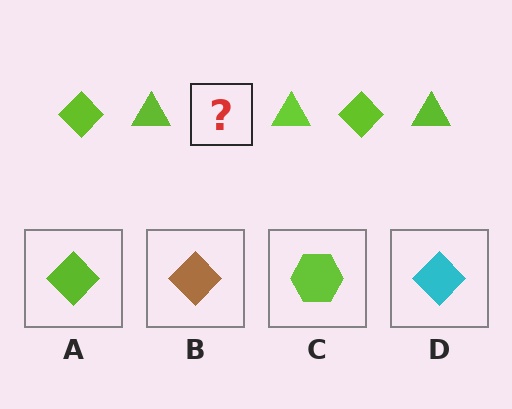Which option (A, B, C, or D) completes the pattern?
A.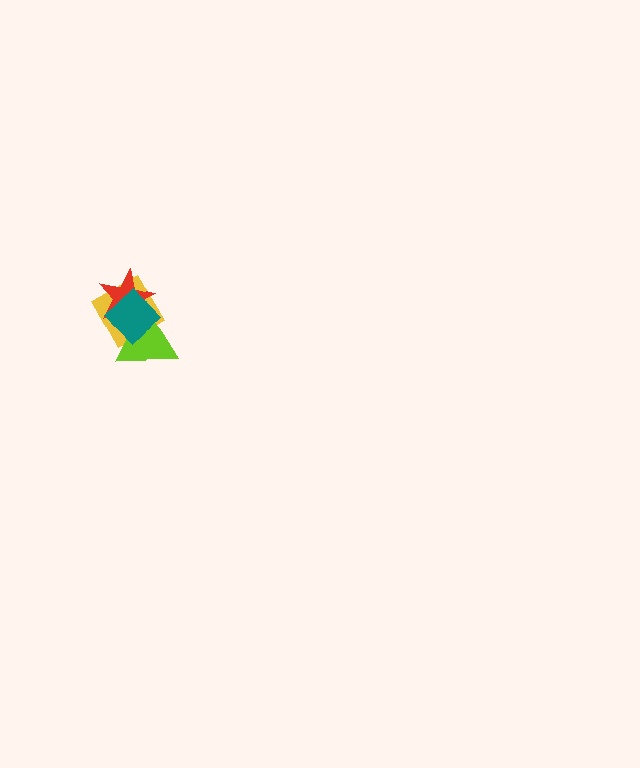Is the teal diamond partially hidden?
No, no other shape covers it.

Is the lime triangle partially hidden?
Yes, it is partially covered by another shape.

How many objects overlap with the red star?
3 objects overlap with the red star.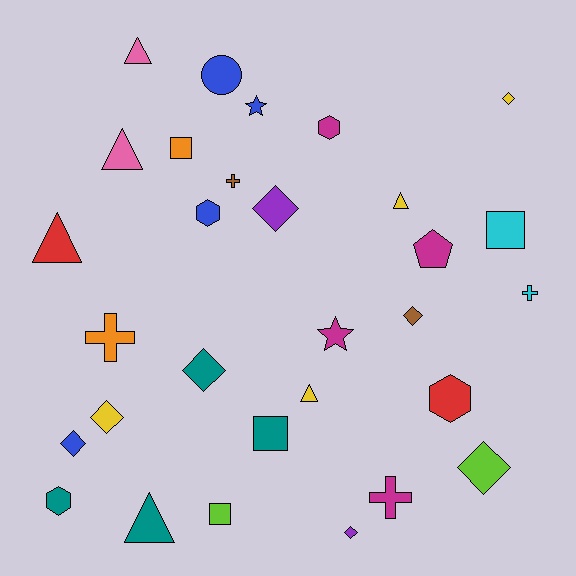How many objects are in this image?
There are 30 objects.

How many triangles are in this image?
There are 6 triangles.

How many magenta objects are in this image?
There are 4 magenta objects.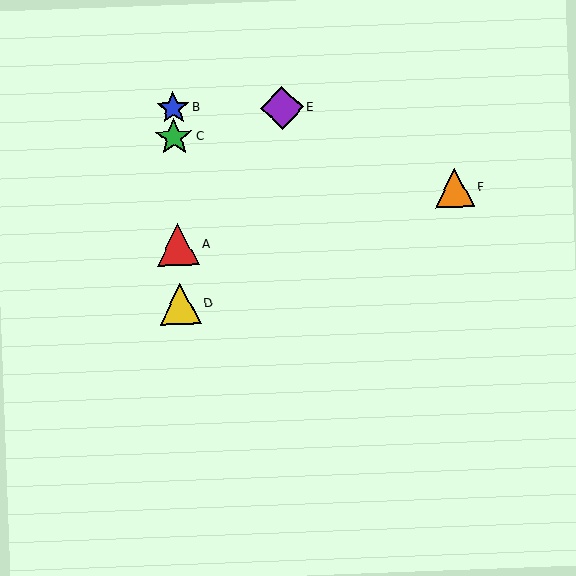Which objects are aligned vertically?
Objects A, B, C, D are aligned vertically.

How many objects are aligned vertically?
4 objects (A, B, C, D) are aligned vertically.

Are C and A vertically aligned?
Yes, both are at x≈174.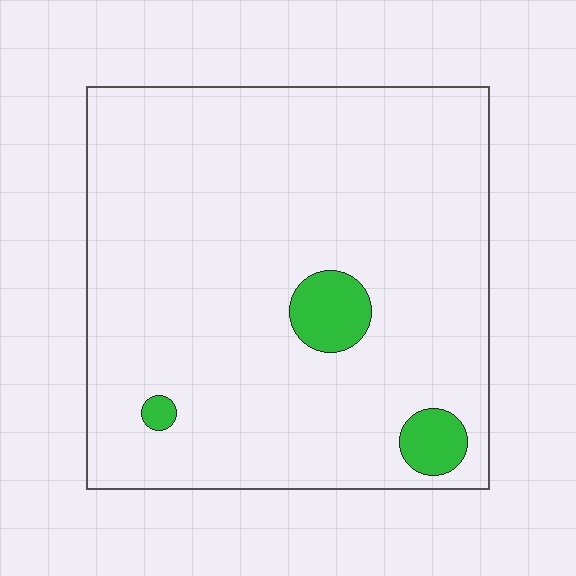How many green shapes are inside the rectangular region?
3.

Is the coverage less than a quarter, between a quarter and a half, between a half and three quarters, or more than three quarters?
Less than a quarter.